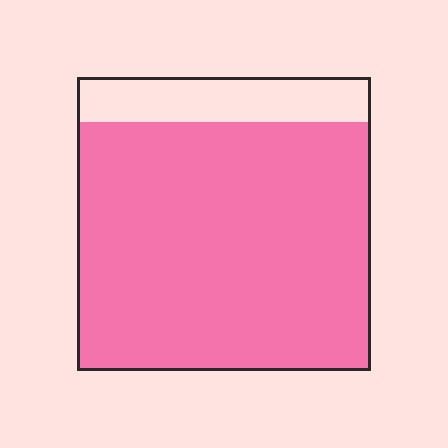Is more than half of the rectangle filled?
Yes.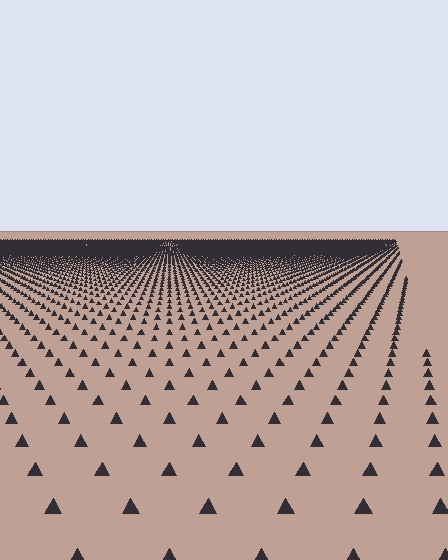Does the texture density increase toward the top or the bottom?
Density increases toward the top.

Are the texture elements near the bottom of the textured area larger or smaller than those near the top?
Larger. Near the bottom, elements are closer to the viewer and appear at a bigger on-screen size.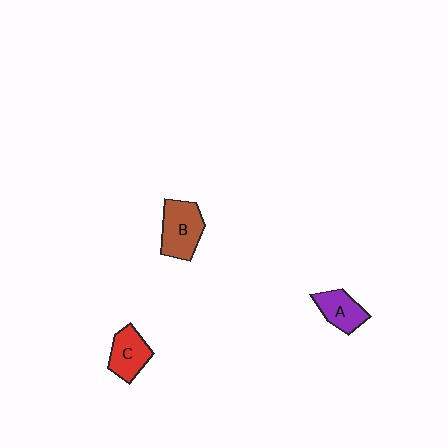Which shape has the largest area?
Shape B (brown).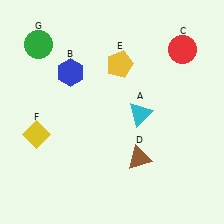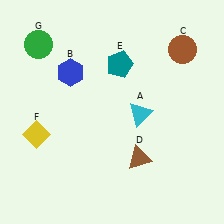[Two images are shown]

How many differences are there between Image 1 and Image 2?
There are 2 differences between the two images.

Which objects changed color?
C changed from red to brown. E changed from yellow to teal.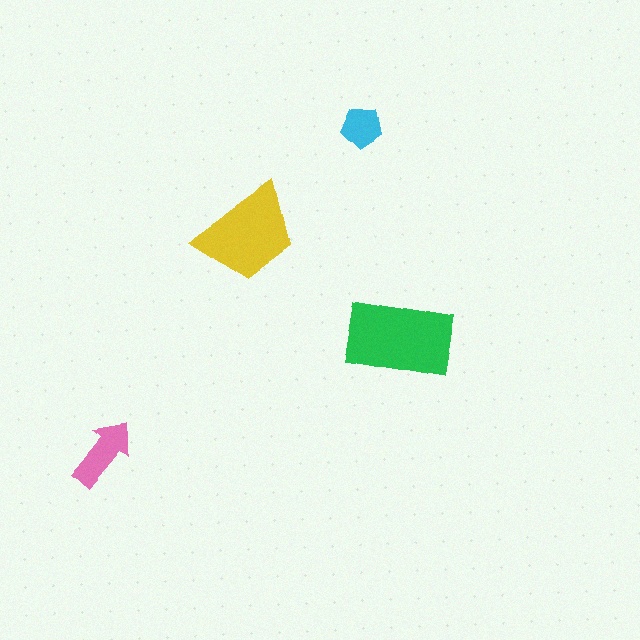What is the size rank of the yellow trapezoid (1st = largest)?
2nd.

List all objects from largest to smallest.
The green rectangle, the yellow trapezoid, the pink arrow, the cyan pentagon.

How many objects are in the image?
There are 4 objects in the image.